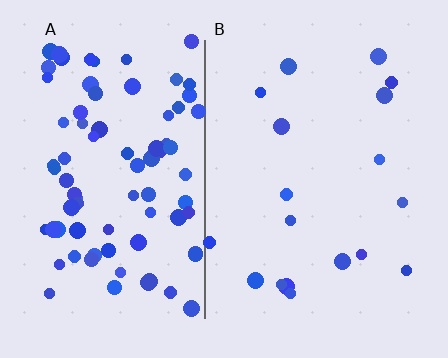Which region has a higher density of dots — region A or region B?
A (the left).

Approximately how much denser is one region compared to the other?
Approximately 4.6× — region A over region B.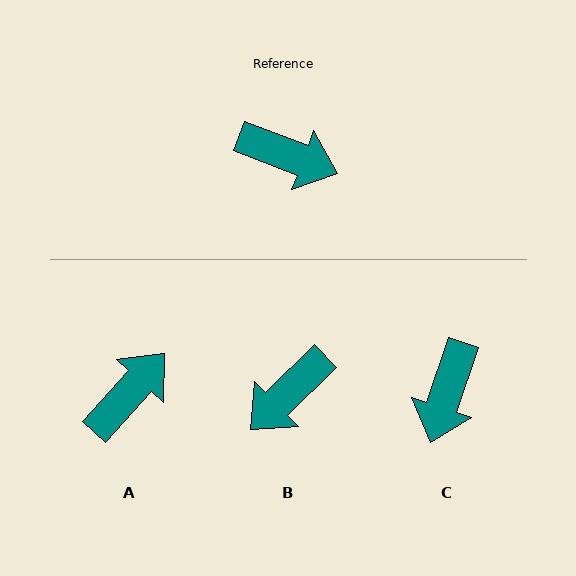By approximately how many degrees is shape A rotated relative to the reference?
Approximately 68 degrees counter-clockwise.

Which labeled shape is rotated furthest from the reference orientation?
B, about 115 degrees away.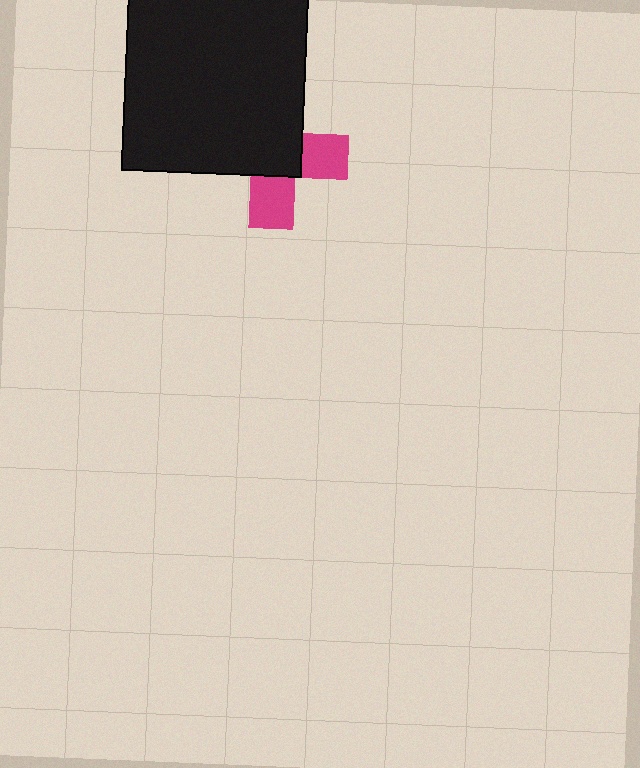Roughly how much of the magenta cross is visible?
A small part of it is visible (roughly 39%).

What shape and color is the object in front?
The object in front is a black square.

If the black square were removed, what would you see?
You would see the complete magenta cross.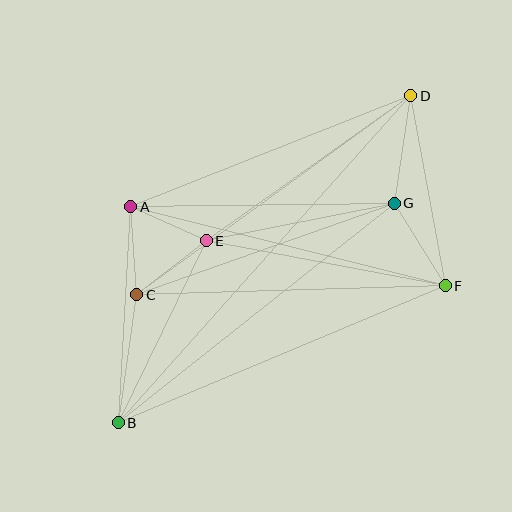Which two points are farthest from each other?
Points B and D are farthest from each other.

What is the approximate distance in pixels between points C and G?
The distance between C and G is approximately 273 pixels.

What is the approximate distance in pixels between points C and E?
The distance between C and E is approximately 88 pixels.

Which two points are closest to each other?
Points A and E are closest to each other.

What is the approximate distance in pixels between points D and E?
The distance between D and E is approximately 250 pixels.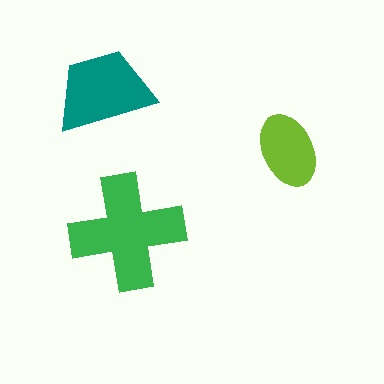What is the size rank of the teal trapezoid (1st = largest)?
2nd.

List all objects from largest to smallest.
The green cross, the teal trapezoid, the lime ellipse.